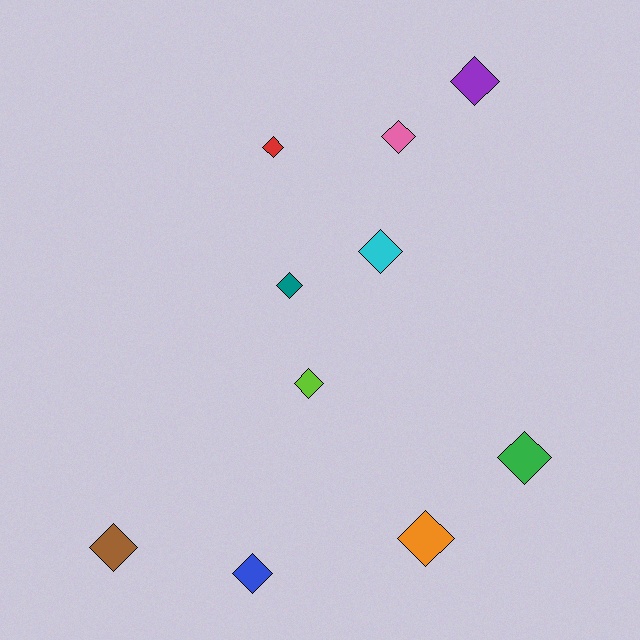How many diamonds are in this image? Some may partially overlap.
There are 10 diamonds.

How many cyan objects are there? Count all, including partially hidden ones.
There is 1 cyan object.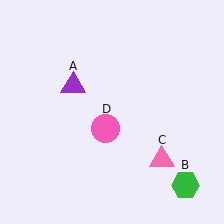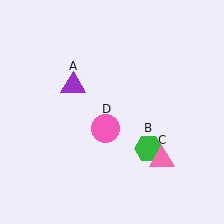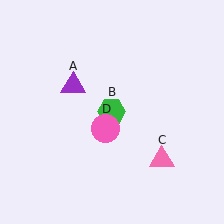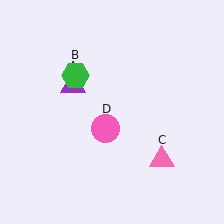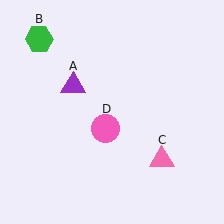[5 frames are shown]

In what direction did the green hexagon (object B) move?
The green hexagon (object B) moved up and to the left.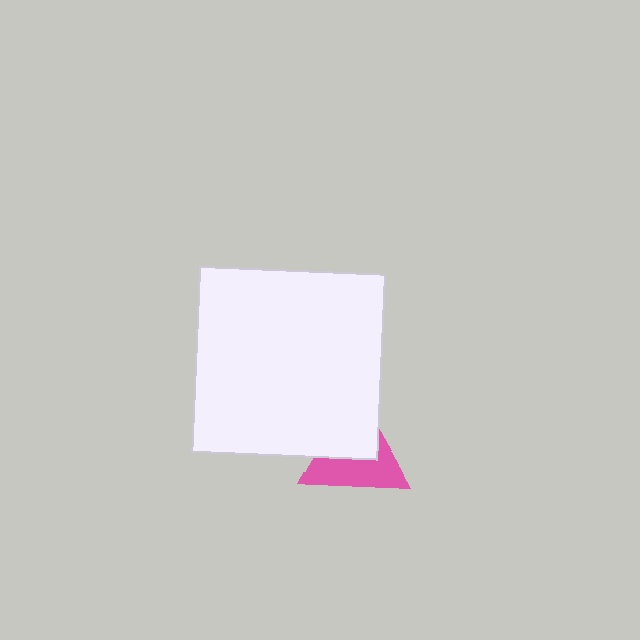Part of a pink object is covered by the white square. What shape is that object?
It is a triangle.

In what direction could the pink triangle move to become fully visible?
The pink triangle could move toward the lower-right. That would shift it out from behind the white square entirely.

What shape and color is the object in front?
The object in front is a white square.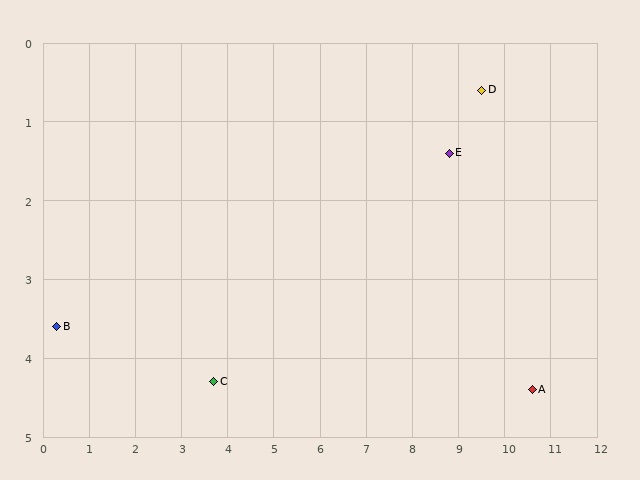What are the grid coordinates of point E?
Point E is at approximately (8.8, 1.4).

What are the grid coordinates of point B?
Point B is at approximately (0.3, 3.6).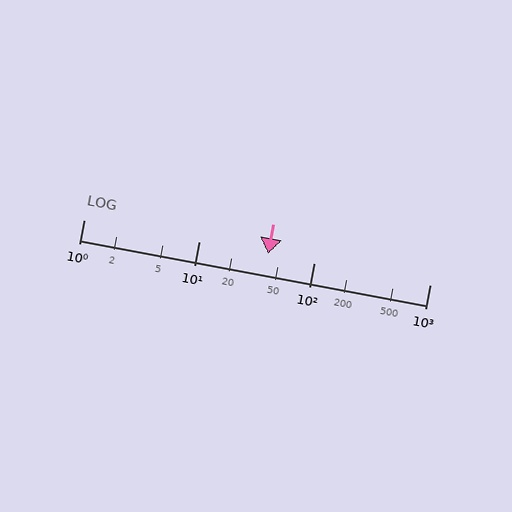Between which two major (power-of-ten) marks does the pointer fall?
The pointer is between 10 and 100.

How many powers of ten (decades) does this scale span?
The scale spans 3 decades, from 1 to 1000.